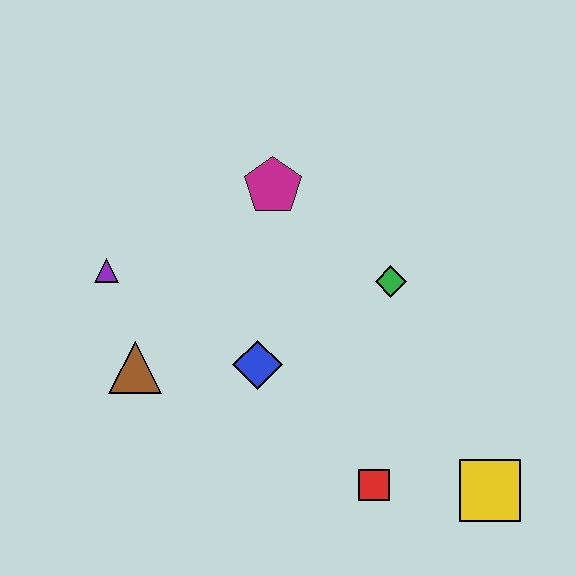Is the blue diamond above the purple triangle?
No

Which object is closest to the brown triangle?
The purple triangle is closest to the brown triangle.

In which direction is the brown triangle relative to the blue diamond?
The brown triangle is to the left of the blue diamond.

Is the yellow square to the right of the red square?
Yes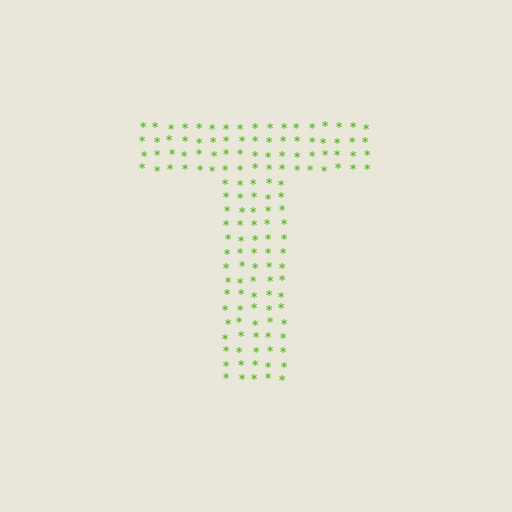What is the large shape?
The large shape is the letter T.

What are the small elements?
The small elements are asterisks.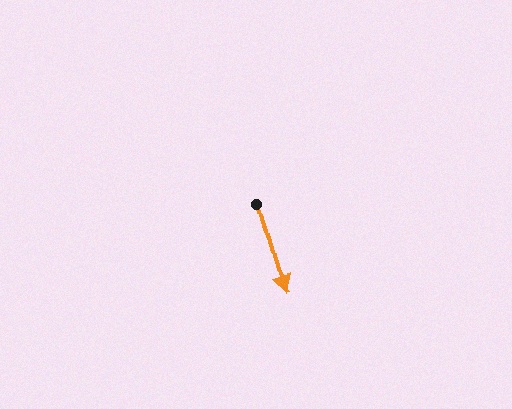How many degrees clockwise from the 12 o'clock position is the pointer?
Approximately 163 degrees.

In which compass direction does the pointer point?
South.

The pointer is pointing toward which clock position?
Roughly 5 o'clock.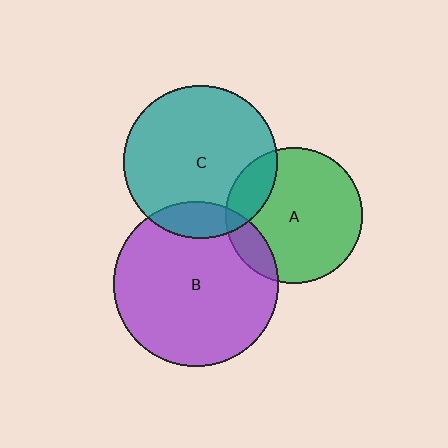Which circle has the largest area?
Circle B (purple).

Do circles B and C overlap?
Yes.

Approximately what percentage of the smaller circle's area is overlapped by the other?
Approximately 15%.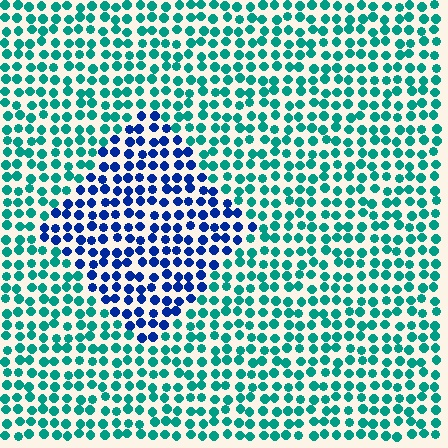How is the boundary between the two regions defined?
The boundary is defined purely by a slight shift in hue (about 54 degrees). Spacing, size, and orientation are identical on both sides.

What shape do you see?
I see a diamond.